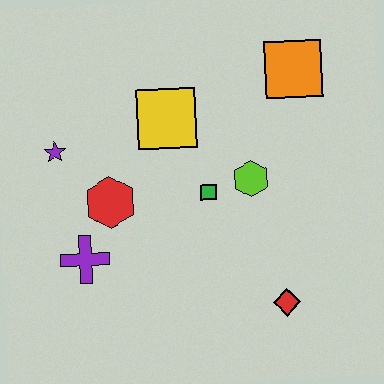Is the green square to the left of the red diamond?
Yes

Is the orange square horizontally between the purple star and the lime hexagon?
No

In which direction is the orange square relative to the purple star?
The orange square is to the right of the purple star.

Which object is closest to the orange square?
The lime hexagon is closest to the orange square.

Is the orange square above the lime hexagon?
Yes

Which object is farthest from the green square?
The purple star is farthest from the green square.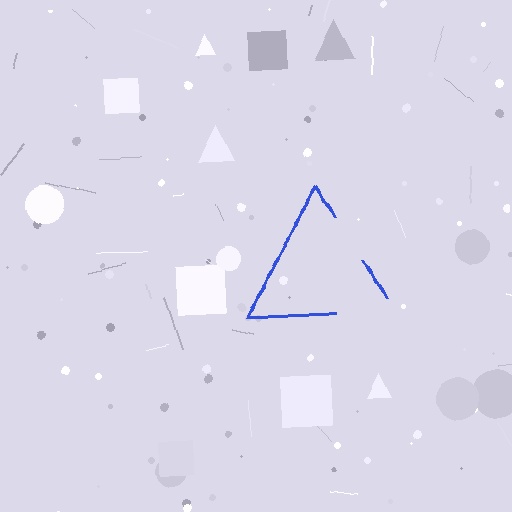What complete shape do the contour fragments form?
The contour fragments form a triangle.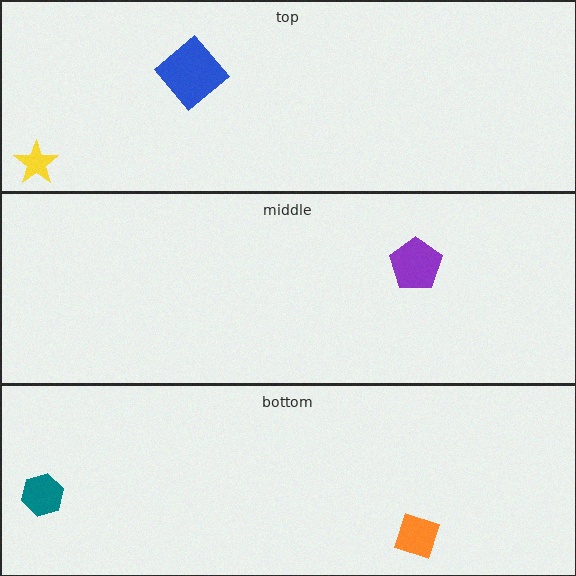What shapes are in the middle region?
The purple pentagon.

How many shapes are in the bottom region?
2.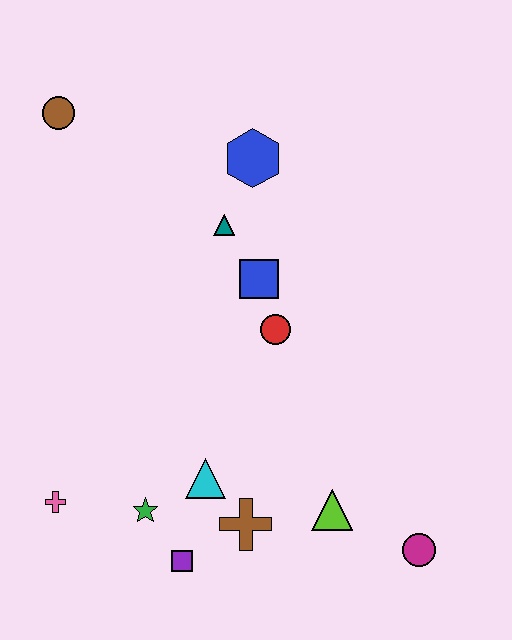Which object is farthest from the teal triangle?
The magenta circle is farthest from the teal triangle.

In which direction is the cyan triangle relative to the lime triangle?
The cyan triangle is to the left of the lime triangle.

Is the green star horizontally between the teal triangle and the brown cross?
No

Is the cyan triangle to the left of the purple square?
No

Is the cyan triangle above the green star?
Yes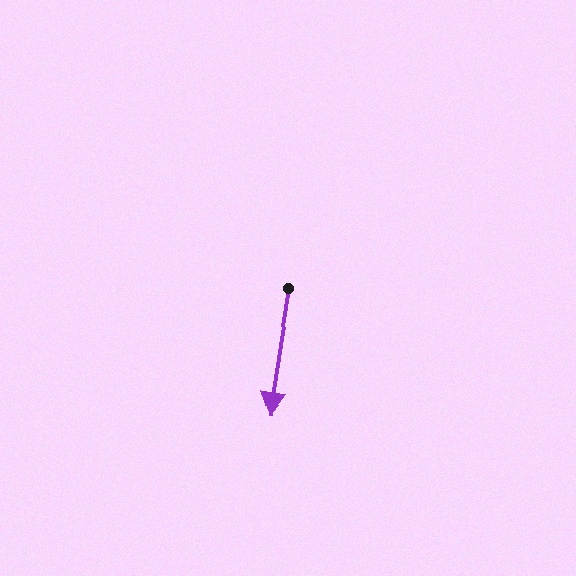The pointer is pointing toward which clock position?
Roughly 6 o'clock.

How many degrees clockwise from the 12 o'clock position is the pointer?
Approximately 189 degrees.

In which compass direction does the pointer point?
South.